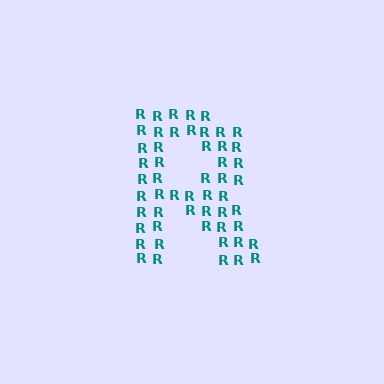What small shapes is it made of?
It is made of small letter R's.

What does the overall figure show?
The overall figure shows the letter R.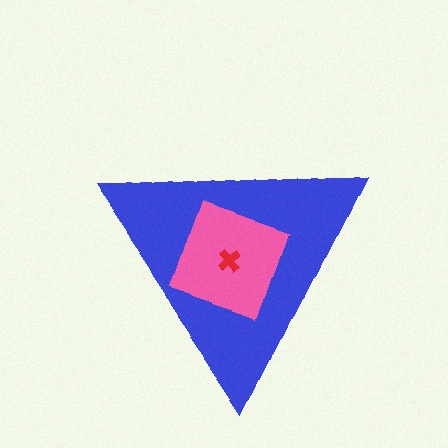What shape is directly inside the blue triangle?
The pink square.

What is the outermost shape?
The blue triangle.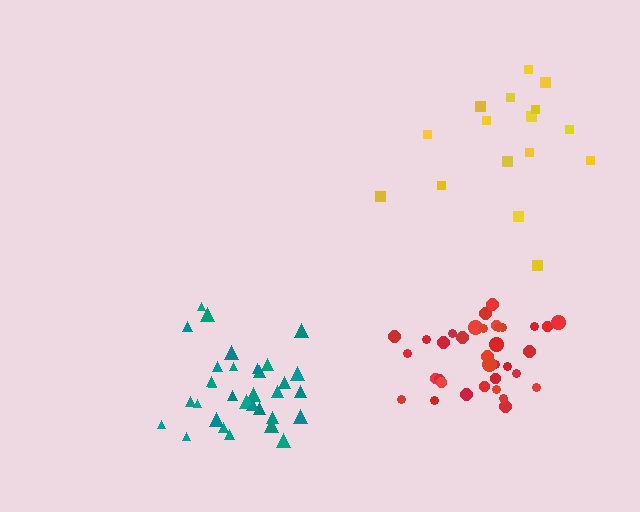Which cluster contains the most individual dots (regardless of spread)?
Red (35).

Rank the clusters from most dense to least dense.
red, teal, yellow.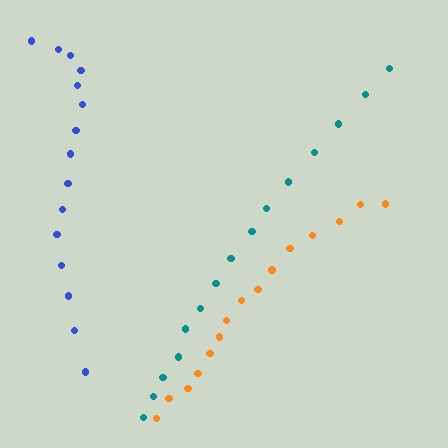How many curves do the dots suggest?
There are 3 distinct paths.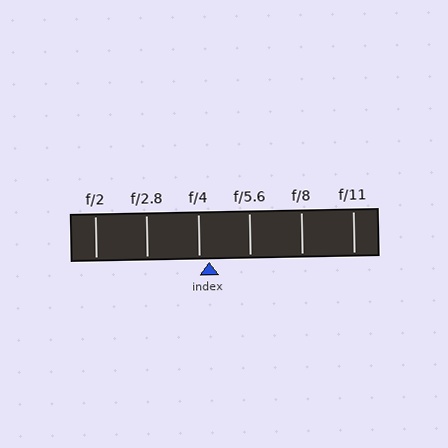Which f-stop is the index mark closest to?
The index mark is closest to f/4.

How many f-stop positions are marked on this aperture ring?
There are 6 f-stop positions marked.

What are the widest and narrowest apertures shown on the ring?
The widest aperture shown is f/2 and the narrowest is f/11.